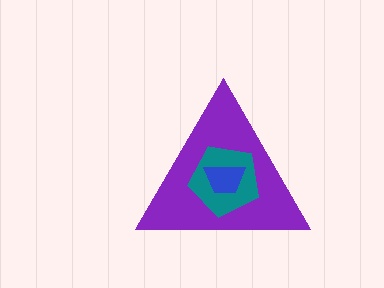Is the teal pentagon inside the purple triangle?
Yes.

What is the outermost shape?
The purple triangle.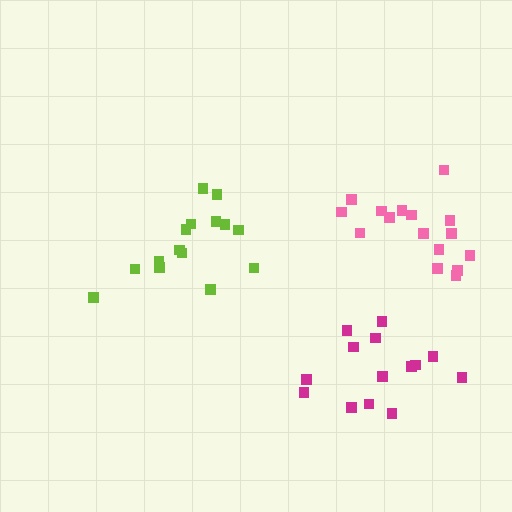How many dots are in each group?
Group 1: 14 dots, Group 2: 16 dots, Group 3: 15 dots (45 total).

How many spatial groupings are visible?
There are 3 spatial groupings.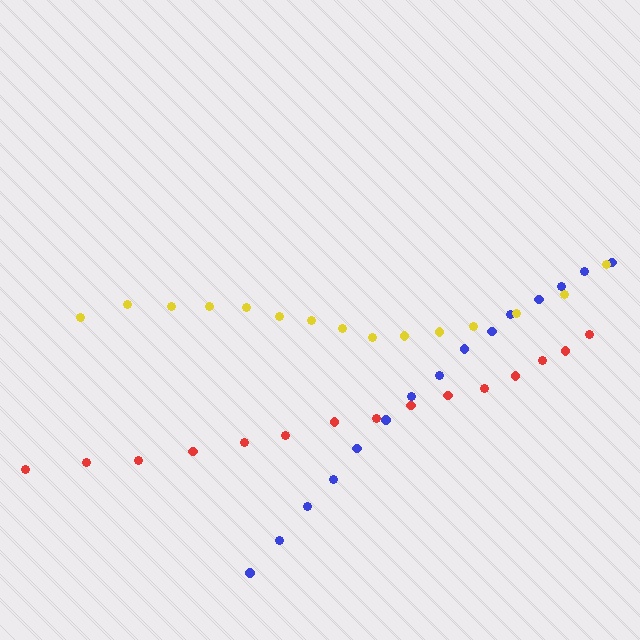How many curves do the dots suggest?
There are 3 distinct paths.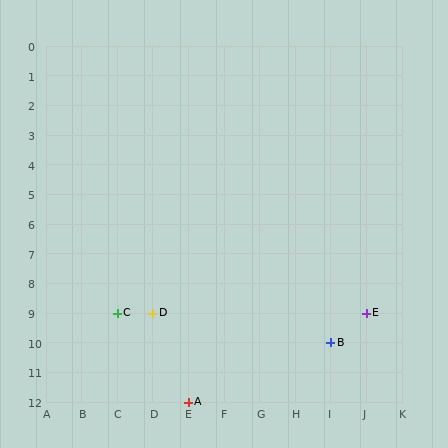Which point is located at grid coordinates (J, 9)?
Point E is at (J, 9).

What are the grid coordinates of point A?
Point A is at grid coordinates (E, 12).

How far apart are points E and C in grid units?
Points E and C are 7 columns apart.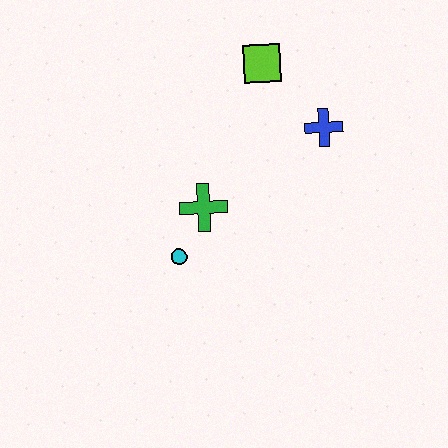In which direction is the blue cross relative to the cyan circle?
The blue cross is to the right of the cyan circle.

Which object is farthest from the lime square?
The cyan circle is farthest from the lime square.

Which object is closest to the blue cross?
The lime square is closest to the blue cross.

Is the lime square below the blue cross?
No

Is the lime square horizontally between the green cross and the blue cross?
Yes